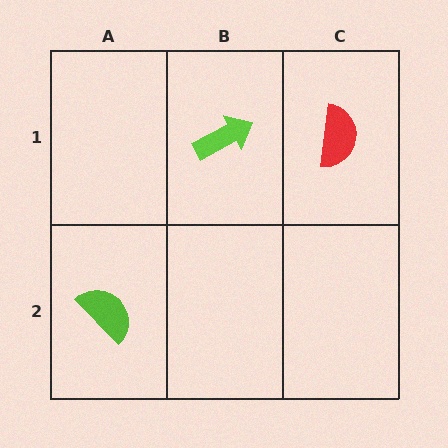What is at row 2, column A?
A lime semicircle.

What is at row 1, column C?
A red semicircle.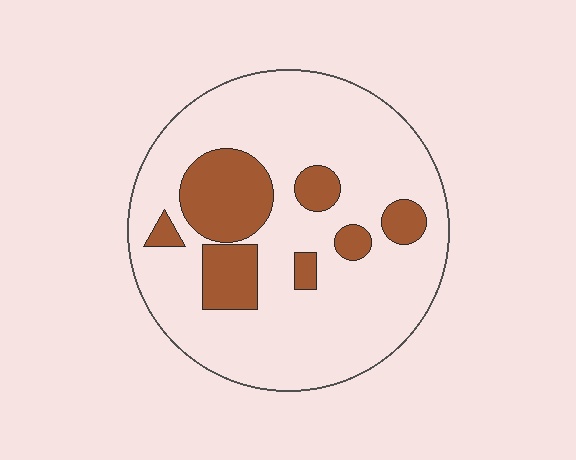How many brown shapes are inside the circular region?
7.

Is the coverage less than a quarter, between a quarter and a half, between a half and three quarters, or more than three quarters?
Less than a quarter.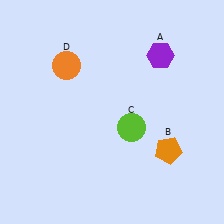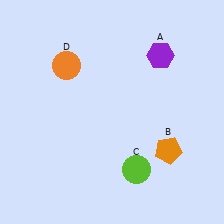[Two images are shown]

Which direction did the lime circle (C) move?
The lime circle (C) moved down.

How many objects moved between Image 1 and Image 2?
1 object moved between the two images.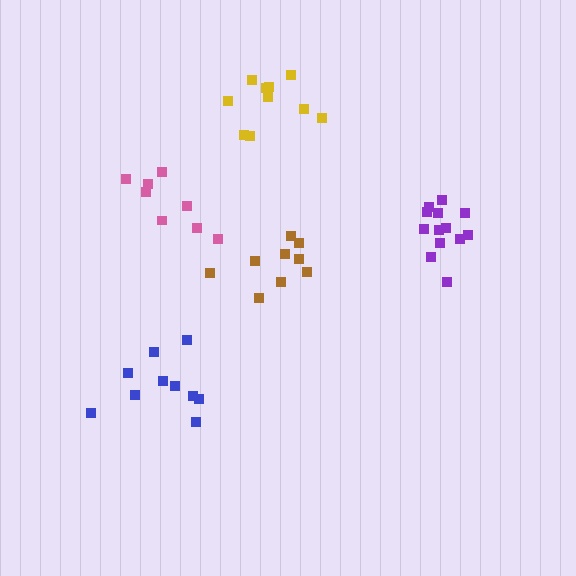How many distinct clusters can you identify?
There are 5 distinct clusters.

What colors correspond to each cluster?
The clusters are colored: purple, blue, brown, pink, yellow.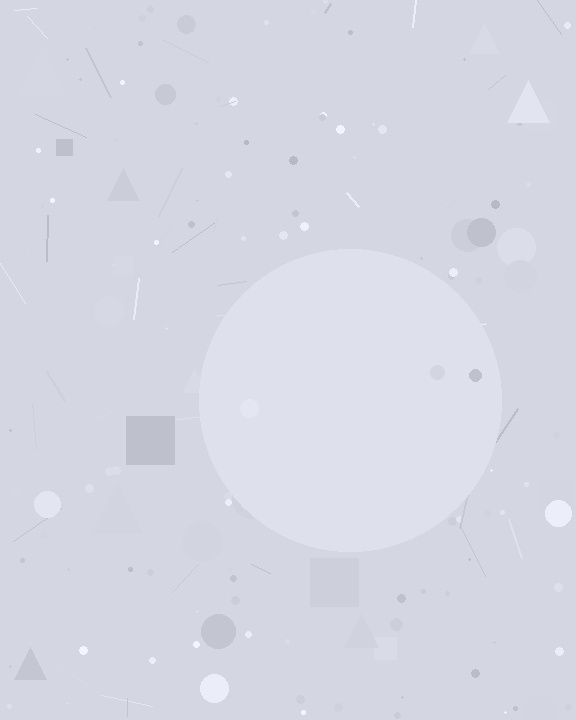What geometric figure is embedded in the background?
A circle is embedded in the background.